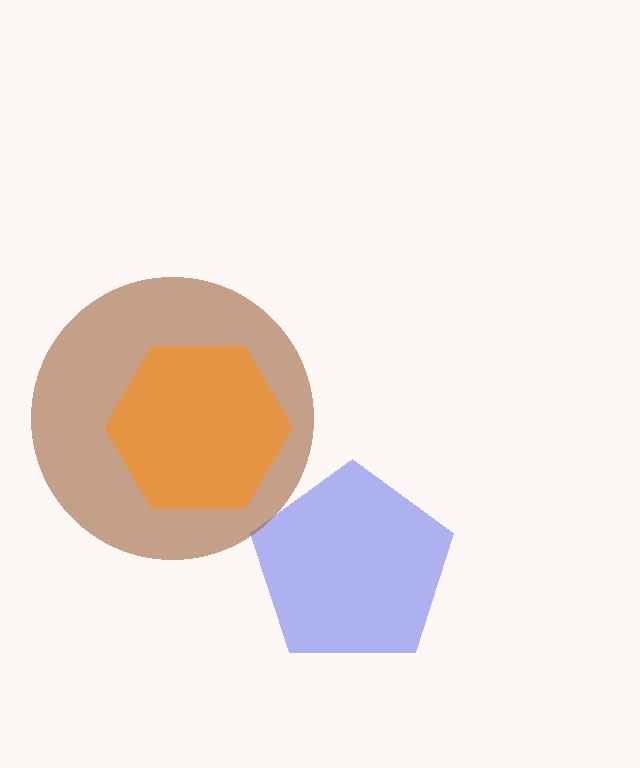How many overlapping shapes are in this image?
There are 3 overlapping shapes in the image.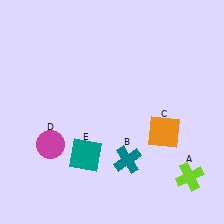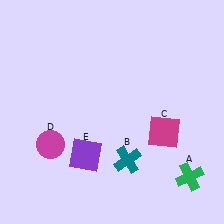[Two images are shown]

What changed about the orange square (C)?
In Image 1, C is orange. In Image 2, it changed to magenta.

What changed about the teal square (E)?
In Image 1, E is teal. In Image 2, it changed to purple.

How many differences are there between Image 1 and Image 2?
There are 3 differences between the two images.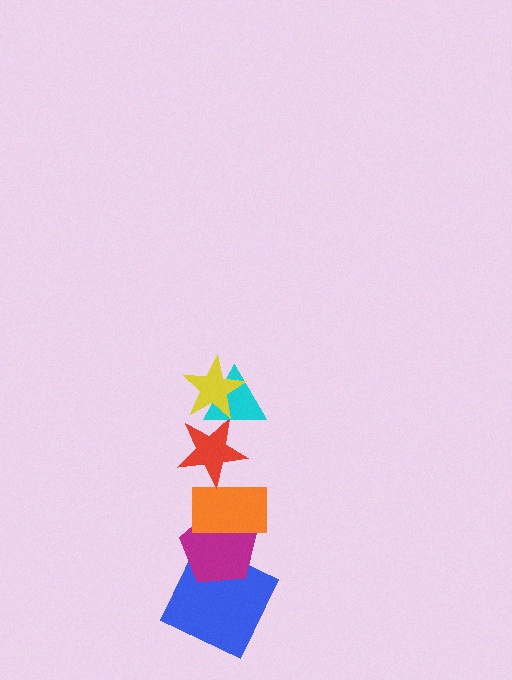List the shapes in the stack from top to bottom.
From top to bottom: the yellow star, the cyan triangle, the red star, the orange rectangle, the magenta pentagon, the blue square.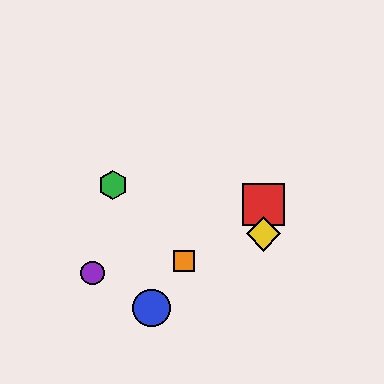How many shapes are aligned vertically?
2 shapes (the red square, the yellow diamond) are aligned vertically.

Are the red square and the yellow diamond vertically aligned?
Yes, both are at x≈263.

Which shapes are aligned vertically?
The red square, the yellow diamond are aligned vertically.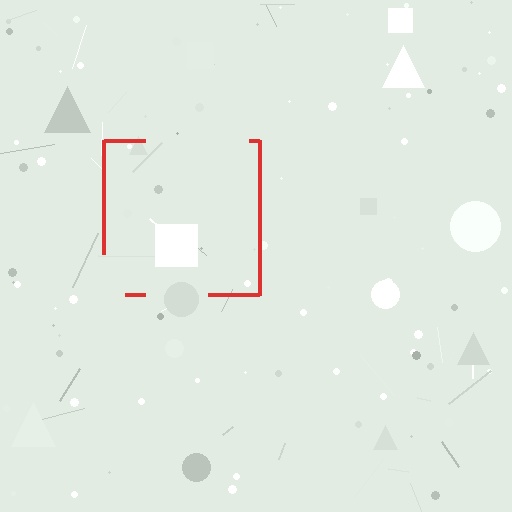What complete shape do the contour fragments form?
The contour fragments form a square.